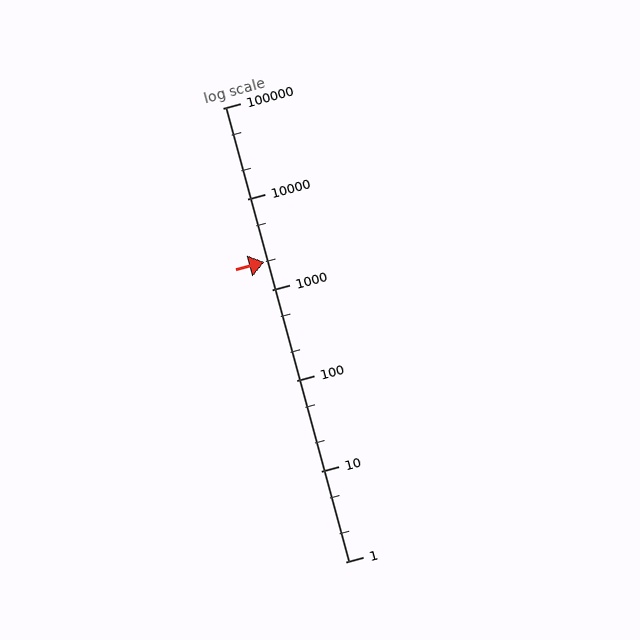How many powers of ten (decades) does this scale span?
The scale spans 5 decades, from 1 to 100000.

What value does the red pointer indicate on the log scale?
The pointer indicates approximately 2000.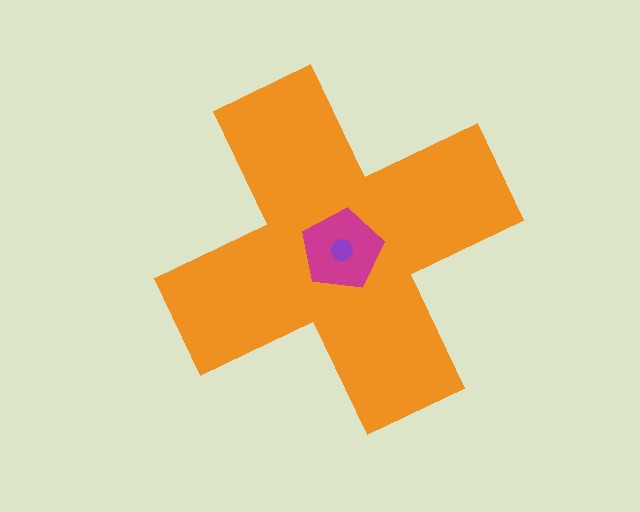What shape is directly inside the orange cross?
The magenta pentagon.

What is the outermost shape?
The orange cross.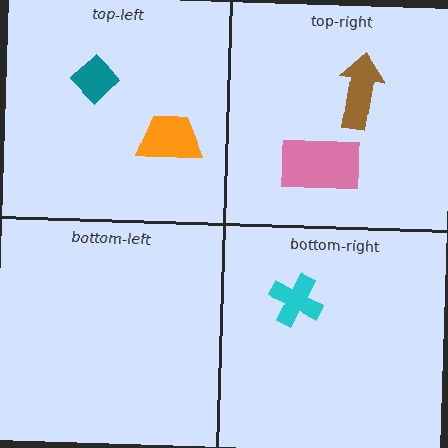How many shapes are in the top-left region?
2.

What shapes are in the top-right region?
The pink rectangle, the brown arrow.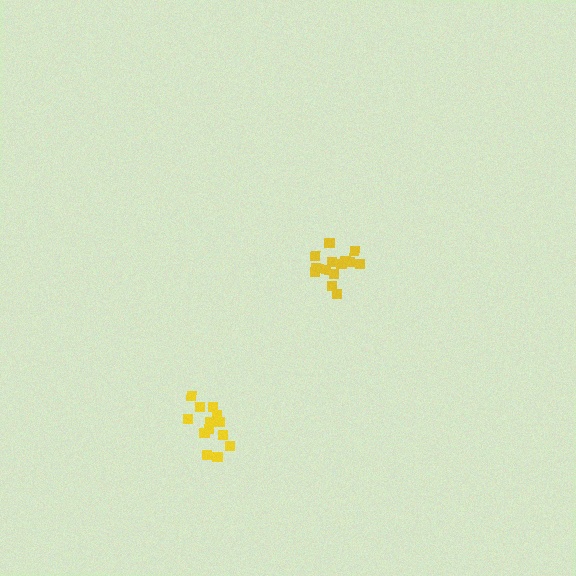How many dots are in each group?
Group 1: 14 dots, Group 2: 14 dots (28 total).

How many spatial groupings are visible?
There are 2 spatial groupings.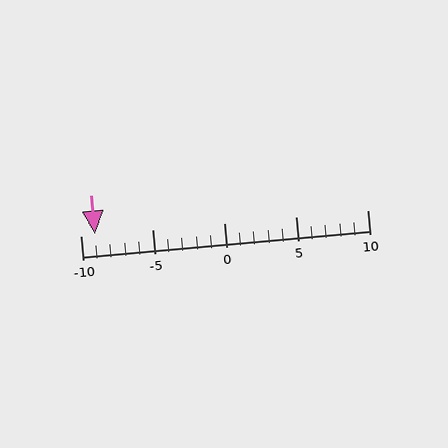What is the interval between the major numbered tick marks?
The major tick marks are spaced 5 units apart.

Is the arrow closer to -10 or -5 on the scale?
The arrow is closer to -10.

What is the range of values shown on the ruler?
The ruler shows values from -10 to 10.